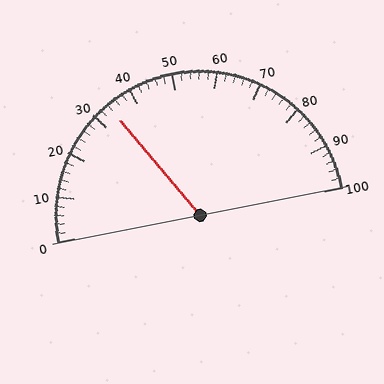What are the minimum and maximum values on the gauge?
The gauge ranges from 0 to 100.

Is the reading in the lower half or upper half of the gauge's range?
The reading is in the lower half of the range (0 to 100).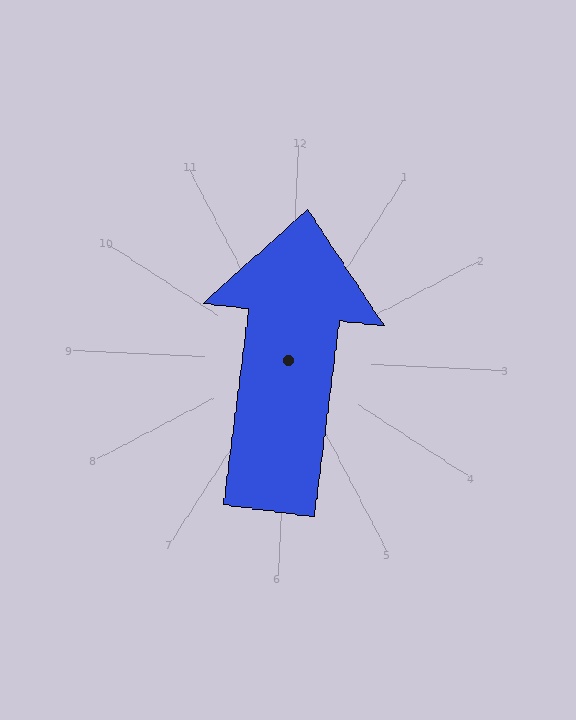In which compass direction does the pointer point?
North.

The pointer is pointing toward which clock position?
Roughly 12 o'clock.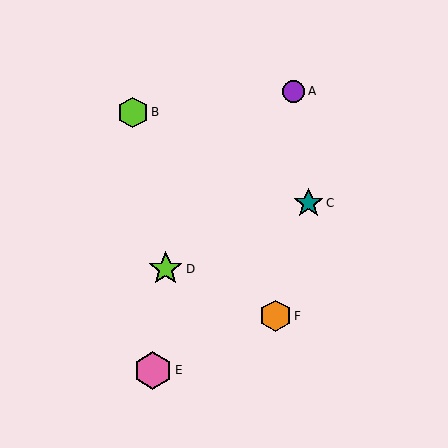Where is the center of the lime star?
The center of the lime star is at (166, 269).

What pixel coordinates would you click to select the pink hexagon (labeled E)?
Click at (153, 370) to select the pink hexagon E.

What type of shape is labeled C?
Shape C is a teal star.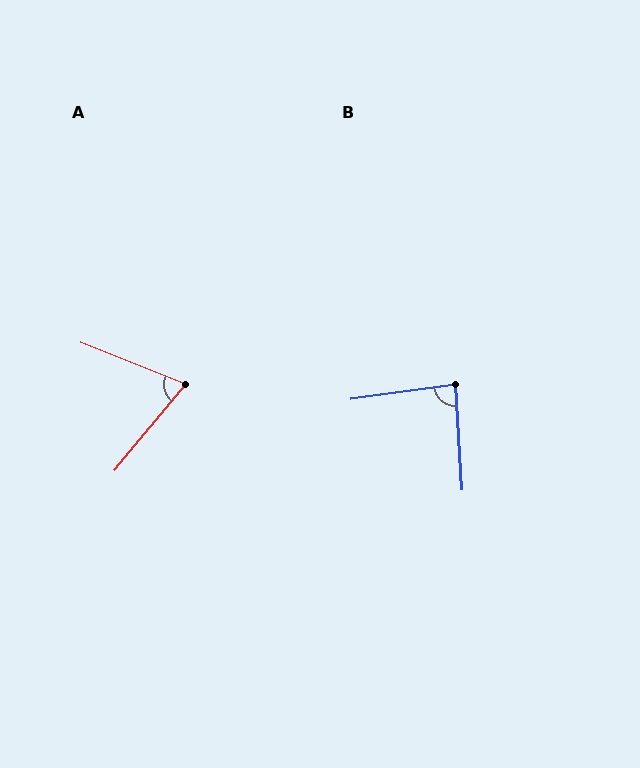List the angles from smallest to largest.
A (72°), B (86°).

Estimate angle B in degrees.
Approximately 86 degrees.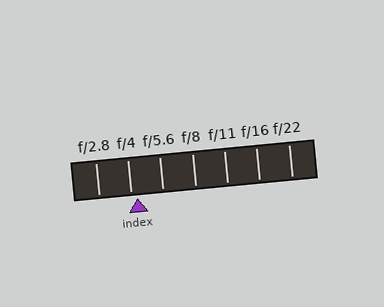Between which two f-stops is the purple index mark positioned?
The index mark is between f/4 and f/5.6.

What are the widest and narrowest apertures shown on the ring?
The widest aperture shown is f/2.8 and the narrowest is f/22.